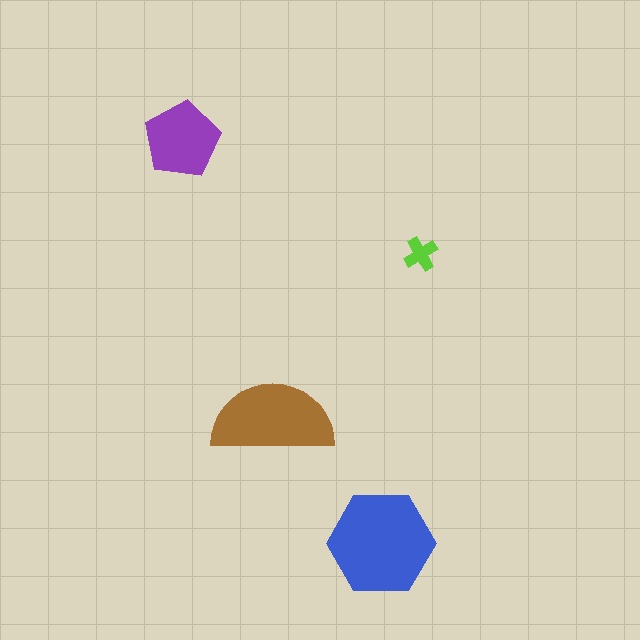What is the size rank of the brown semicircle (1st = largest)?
2nd.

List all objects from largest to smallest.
The blue hexagon, the brown semicircle, the purple pentagon, the lime cross.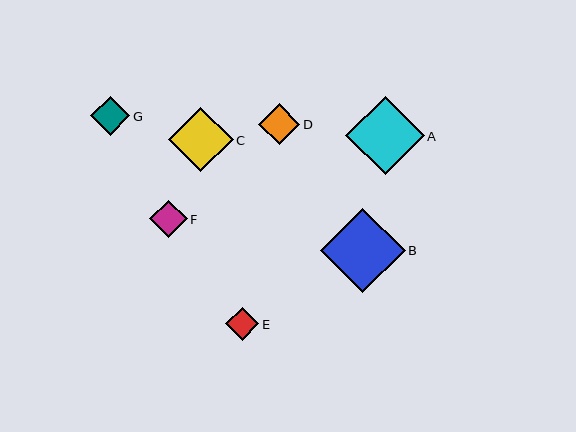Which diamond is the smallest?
Diamond E is the smallest with a size of approximately 33 pixels.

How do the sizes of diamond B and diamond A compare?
Diamond B and diamond A are approximately the same size.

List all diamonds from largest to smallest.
From largest to smallest: B, A, C, D, G, F, E.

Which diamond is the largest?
Diamond B is the largest with a size of approximately 84 pixels.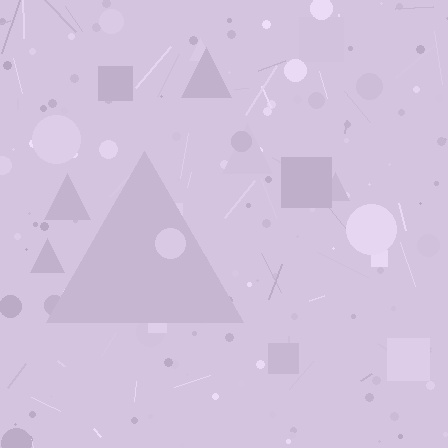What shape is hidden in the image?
A triangle is hidden in the image.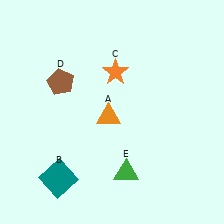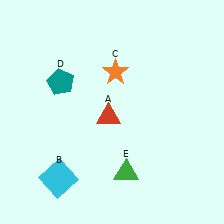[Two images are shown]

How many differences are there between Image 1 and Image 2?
There are 3 differences between the two images.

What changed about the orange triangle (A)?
In Image 1, A is orange. In Image 2, it changed to red.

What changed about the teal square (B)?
In Image 1, B is teal. In Image 2, it changed to cyan.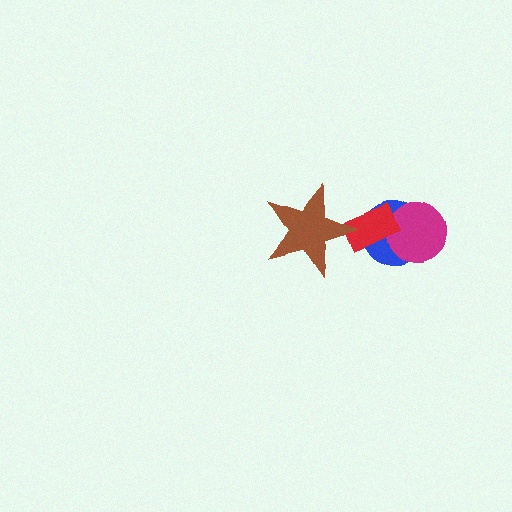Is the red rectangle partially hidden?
Yes, it is partially covered by another shape.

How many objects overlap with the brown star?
1 object overlaps with the brown star.